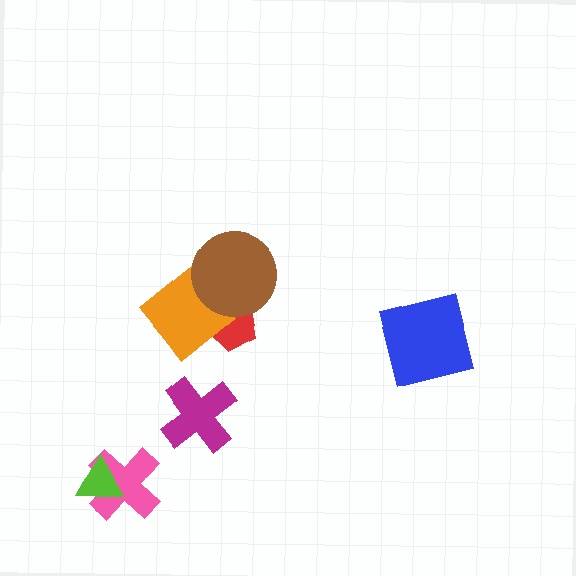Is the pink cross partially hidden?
Yes, it is partially covered by another shape.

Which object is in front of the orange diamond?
The brown circle is in front of the orange diamond.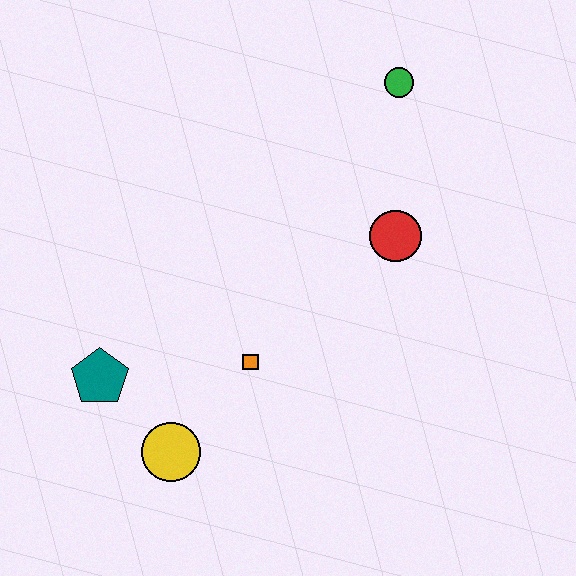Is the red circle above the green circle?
No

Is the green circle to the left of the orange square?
No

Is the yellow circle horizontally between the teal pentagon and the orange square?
Yes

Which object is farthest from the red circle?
The teal pentagon is farthest from the red circle.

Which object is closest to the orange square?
The yellow circle is closest to the orange square.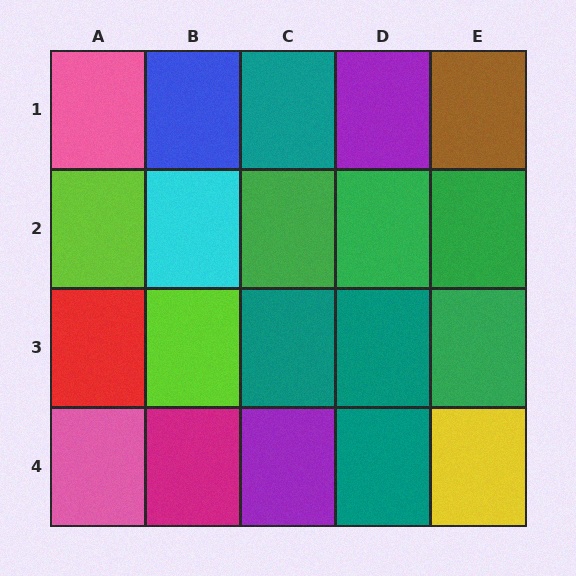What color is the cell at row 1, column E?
Brown.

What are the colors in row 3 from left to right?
Red, lime, teal, teal, green.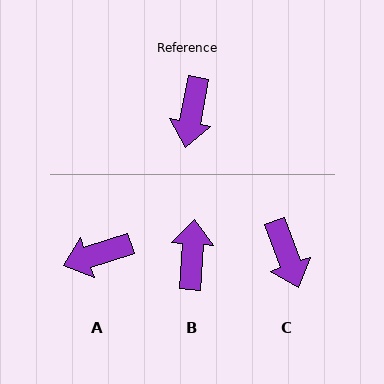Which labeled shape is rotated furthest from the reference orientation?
B, about 173 degrees away.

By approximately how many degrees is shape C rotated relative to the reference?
Approximately 31 degrees counter-clockwise.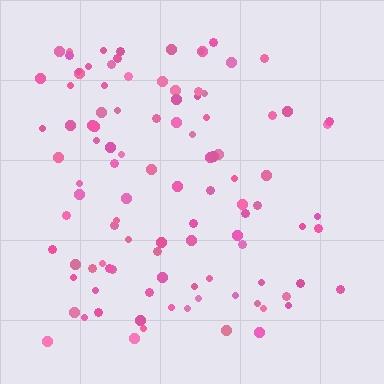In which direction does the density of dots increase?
From right to left, with the left side densest.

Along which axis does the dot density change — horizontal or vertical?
Horizontal.